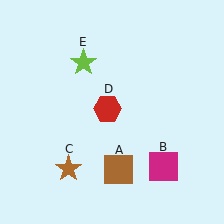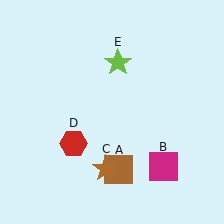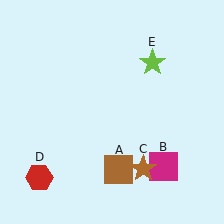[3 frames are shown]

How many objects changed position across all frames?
3 objects changed position: brown star (object C), red hexagon (object D), lime star (object E).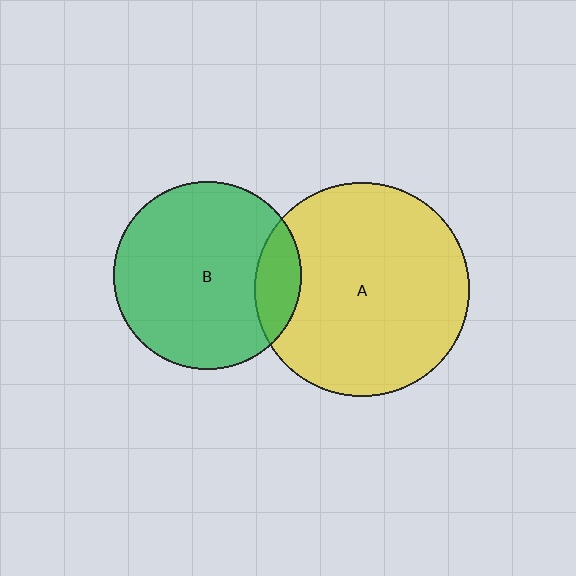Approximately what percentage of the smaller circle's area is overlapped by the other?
Approximately 15%.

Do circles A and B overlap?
Yes.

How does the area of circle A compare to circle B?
Approximately 1.3 times.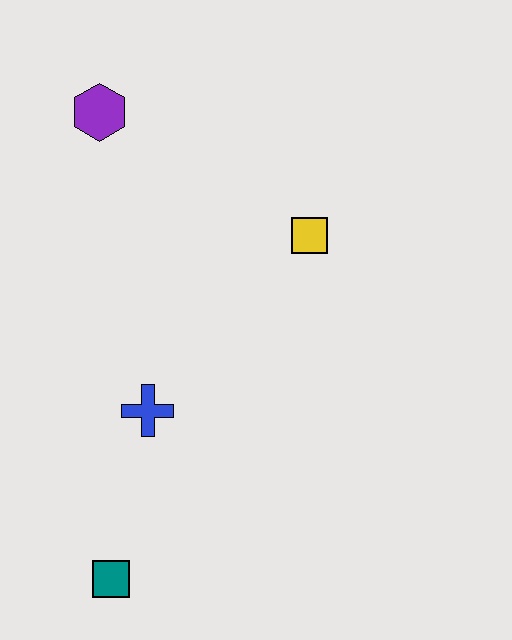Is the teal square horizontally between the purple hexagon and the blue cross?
Yes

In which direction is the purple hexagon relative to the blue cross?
The purple hexagon is above the blue cross.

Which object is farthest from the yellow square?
The teal square is farthest from the yellow square.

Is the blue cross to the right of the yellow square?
No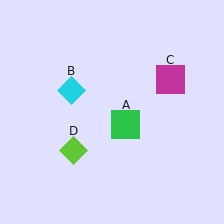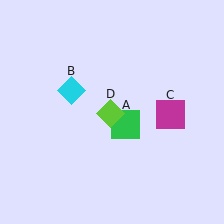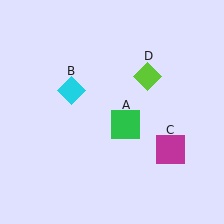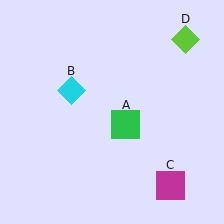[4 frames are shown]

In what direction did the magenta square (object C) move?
The magenta square (object C) moved down.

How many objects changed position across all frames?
2 objects changed position: magenta square (object C), lime diamond (object D).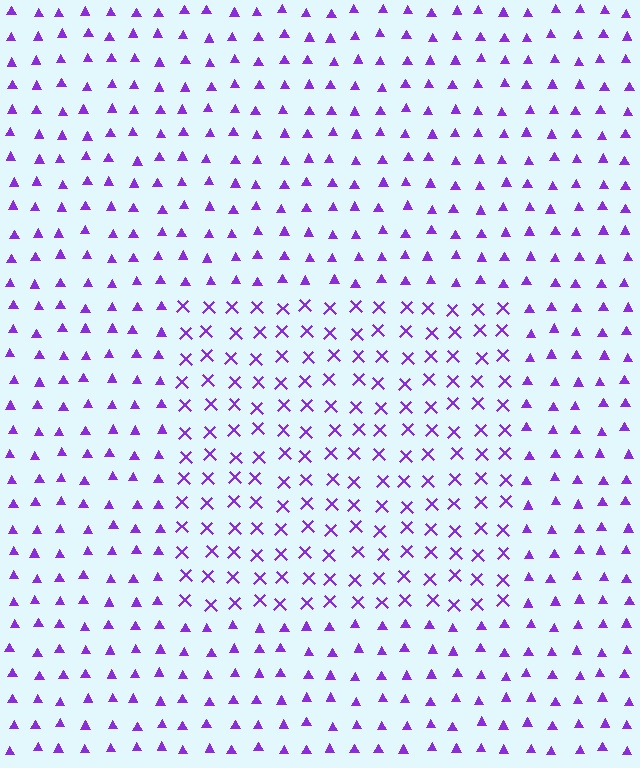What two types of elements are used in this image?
The image uses X marks inside the rectangle region and triangles outside it.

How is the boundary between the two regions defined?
The boundary is defined by a change in element shape: X marks inside vs. triangles outside. All elements share the same color and spacing.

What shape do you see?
I see a rectangle.